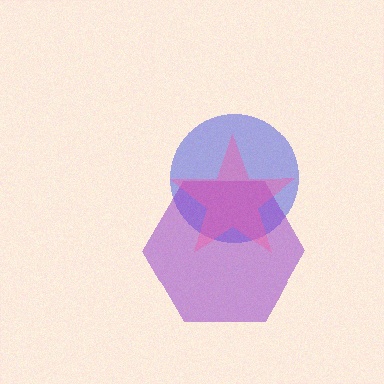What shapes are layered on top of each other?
The layered shapes are: a blue circle, a purple hexagon, a pink star.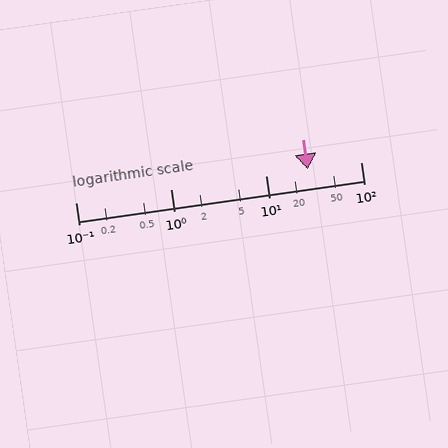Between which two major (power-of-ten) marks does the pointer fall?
The pointer is between 10 and 100.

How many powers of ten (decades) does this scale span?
The scale spans 3 decades, from 0.1 to 100.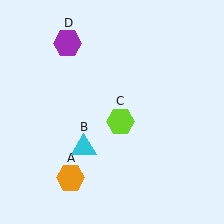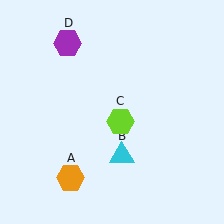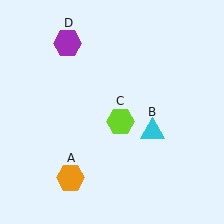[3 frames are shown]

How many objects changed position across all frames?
1 object changed position: cyan triangle (object B).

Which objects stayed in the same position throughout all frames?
Orange hexagon (object A) and lime hexagon (object C) and purple hexagon (object D) remained stationary.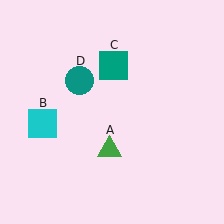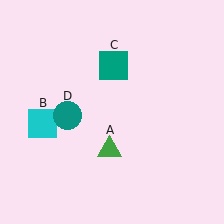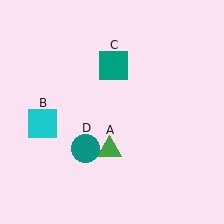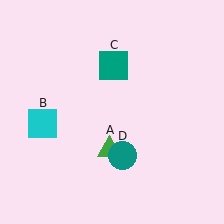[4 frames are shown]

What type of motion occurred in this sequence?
The teal circle (object D) rotated counterclockwise around the center of the scene.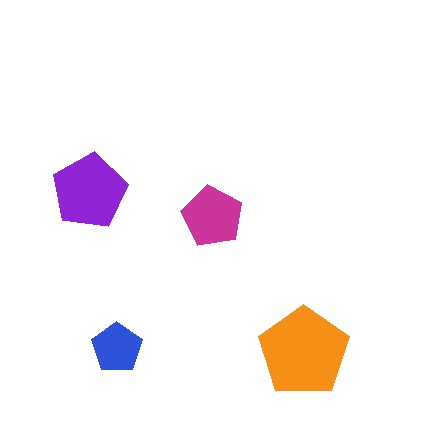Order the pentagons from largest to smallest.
the orange one, the purple one, the magenta one, the blue one.